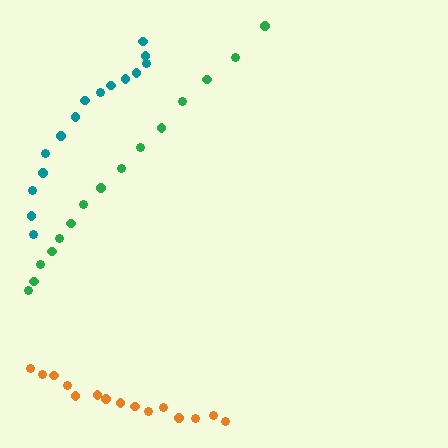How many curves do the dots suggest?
There are 3 distinct paths.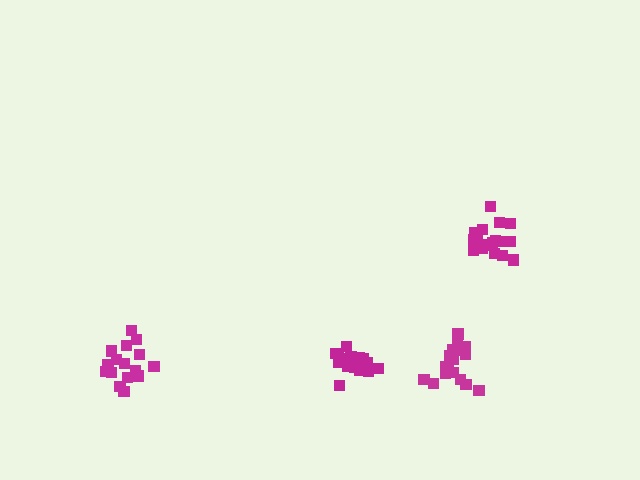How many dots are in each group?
Group 1: 20 dots, Group 2: 18 dots, Group 3: 21 dots, Group 4: 16 dots (75 total).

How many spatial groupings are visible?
There are 4 spatial groupings.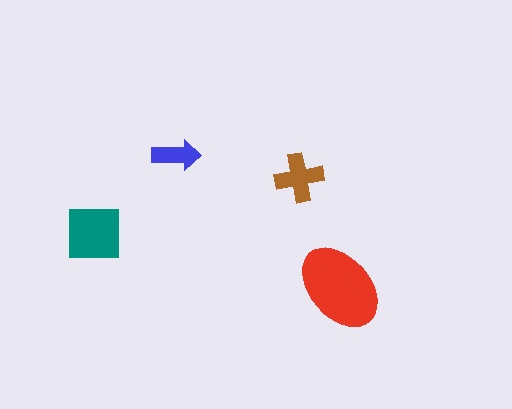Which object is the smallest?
The blue arrow.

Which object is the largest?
The red ellipse.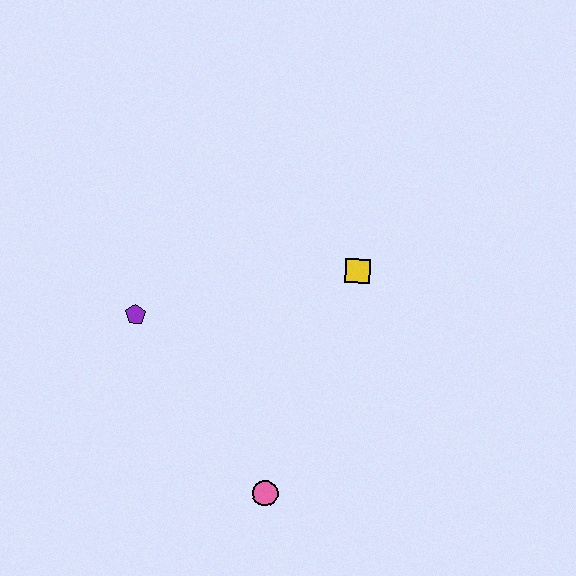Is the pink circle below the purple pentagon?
Yes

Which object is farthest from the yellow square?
The pink circle is farthest from the yellow square.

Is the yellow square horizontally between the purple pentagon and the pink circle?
No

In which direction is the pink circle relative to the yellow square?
The pink circle is below the yellow square.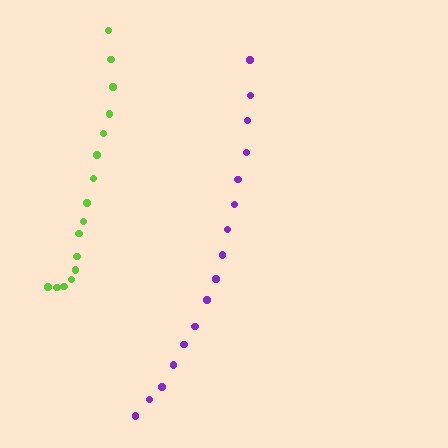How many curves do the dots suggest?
There are 2 distinct paths.